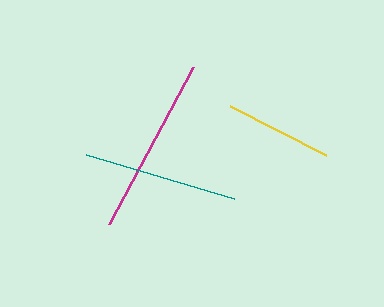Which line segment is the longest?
The magenta line is the longest at approximately 178 pixels.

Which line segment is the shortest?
The yellow line is the shortest at approximately 108 pixels.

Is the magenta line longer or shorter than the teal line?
The magenta line is longer than the teal line.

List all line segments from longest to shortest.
From longest to shortest: magenta, teal, yellow.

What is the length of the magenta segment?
The magenta segment is approximately 178 pixels long.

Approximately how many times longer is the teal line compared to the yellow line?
The teal line is approximately 1.4 times the length of the yellow line.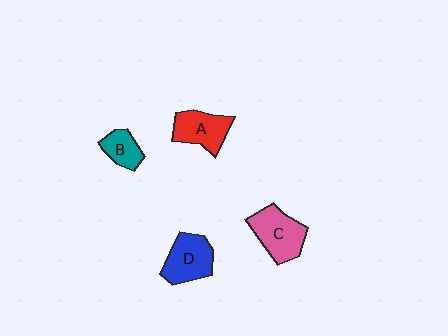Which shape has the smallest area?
Shape B (teal).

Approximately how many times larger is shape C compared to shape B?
Approximately 1.8 times.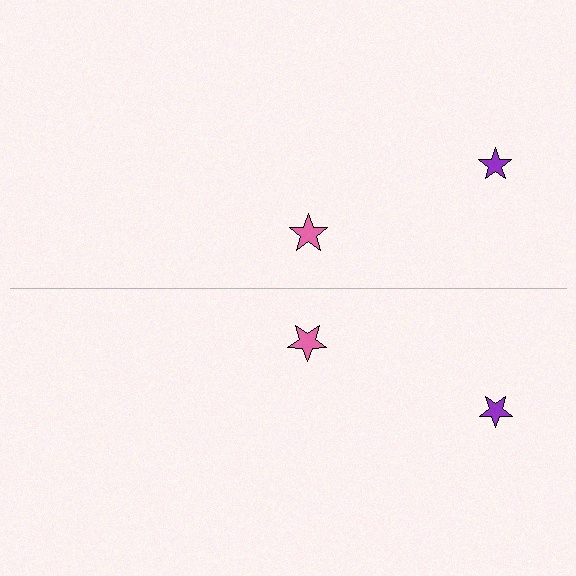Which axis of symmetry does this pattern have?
The pattern has a horizontal axis of symmetry running through the center of the image.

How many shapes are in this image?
There are 4 shapes in this image.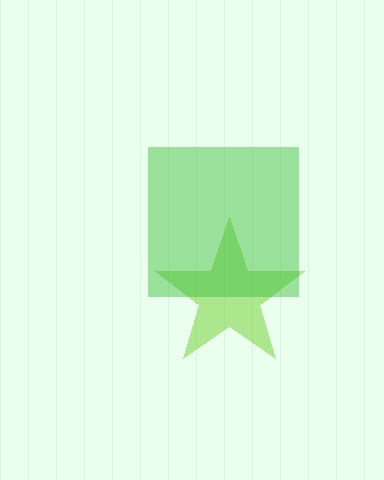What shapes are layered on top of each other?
The layered shapes are: a lime star, a green square.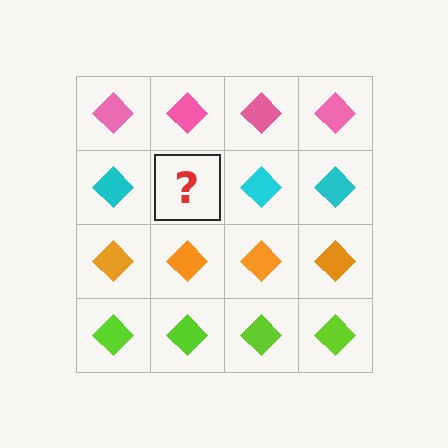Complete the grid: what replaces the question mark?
The question mark should be replaced with a cyan diamond.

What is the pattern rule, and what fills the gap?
The rule is that each row has a consistent color. The gap should be filled with a cyan diamond.